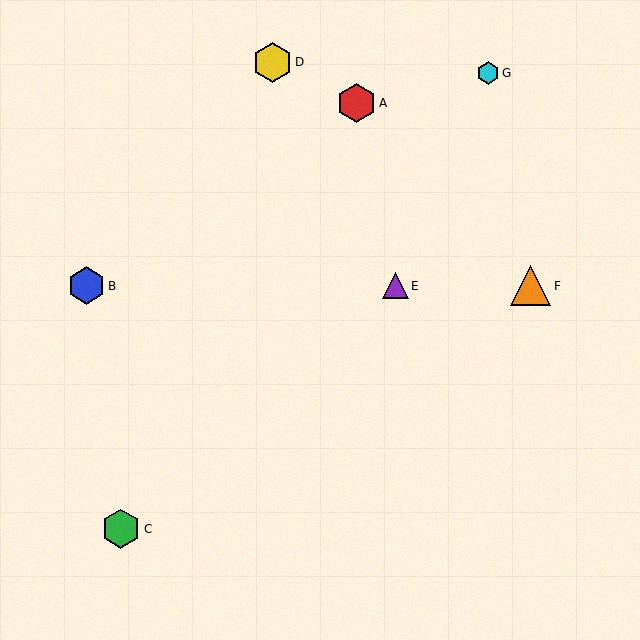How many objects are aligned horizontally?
3 objects (B, E, F) are aligned horizontally.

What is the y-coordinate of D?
Object D is at y≈62.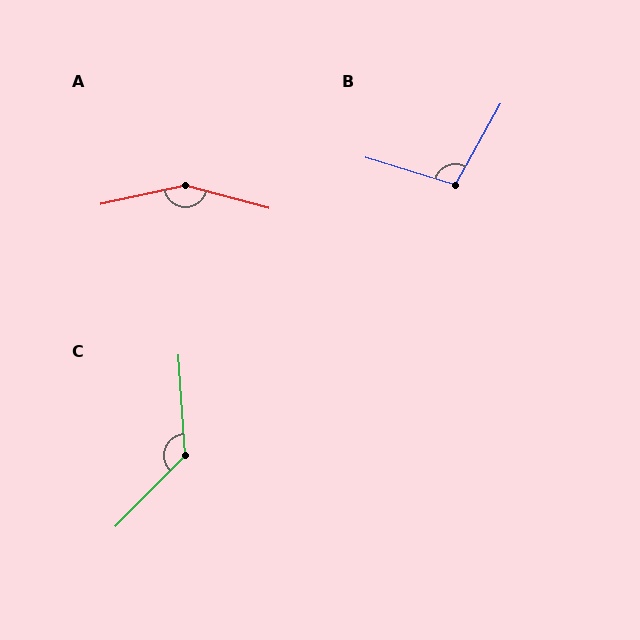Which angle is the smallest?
B, at approximately 102 degrees.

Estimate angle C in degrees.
Approximately 132 degrees.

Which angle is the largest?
A, at approximately 153 degrees.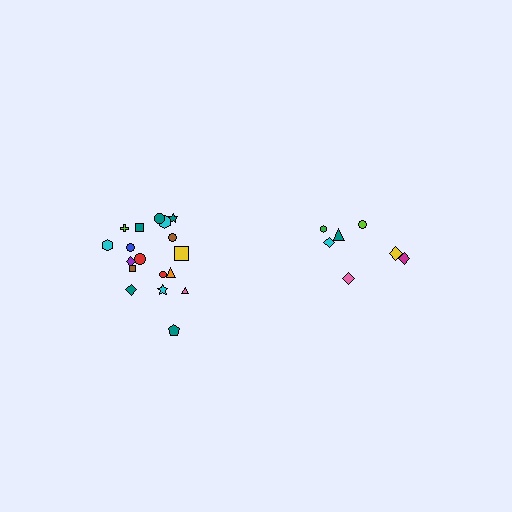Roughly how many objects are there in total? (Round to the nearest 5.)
Roughly 25 objects in total.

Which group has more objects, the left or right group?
The left group.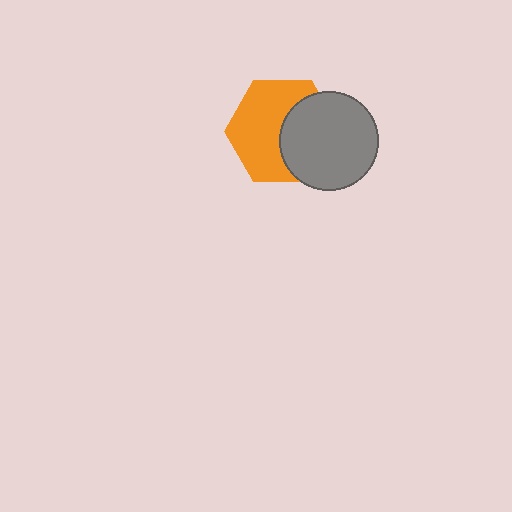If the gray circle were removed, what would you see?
You would see the complete orange hexagon.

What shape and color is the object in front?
The object in front is a gray circle.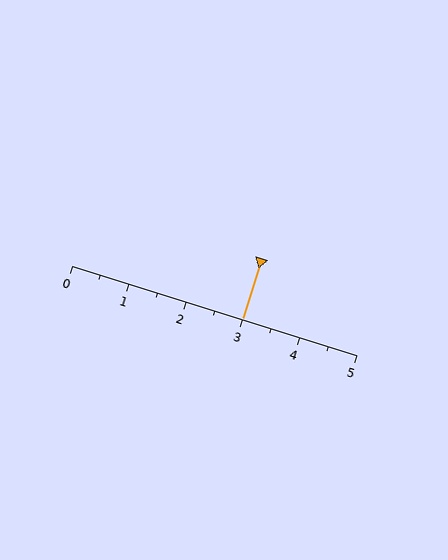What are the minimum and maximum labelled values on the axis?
The axis runs from 0 to 5.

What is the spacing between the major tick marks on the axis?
The major ticks are spaced 1 apart.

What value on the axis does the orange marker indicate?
The marker indicates approximately 3.